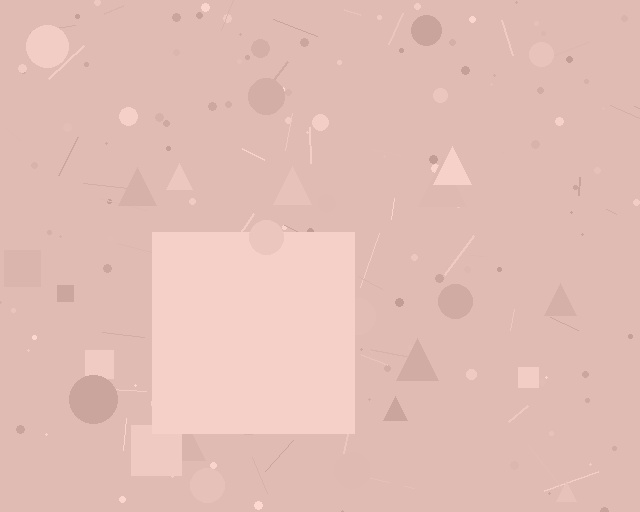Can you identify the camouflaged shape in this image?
The camouflaged shape is a square.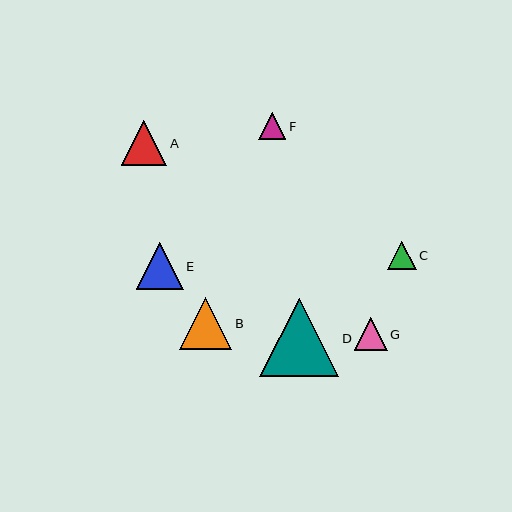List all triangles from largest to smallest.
From largest to smallest: D, B, E, A, G, C, F.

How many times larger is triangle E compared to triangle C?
Triangle E is approximately 1.7 times the size of triangle C.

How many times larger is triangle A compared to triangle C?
Triangle A is approximately 1.6 times the size of triangle C.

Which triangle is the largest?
Triangle D is the largest with a size of approximately 79 pixels.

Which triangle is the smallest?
Triangle F is the smallest with a size of approximately 27 pixels.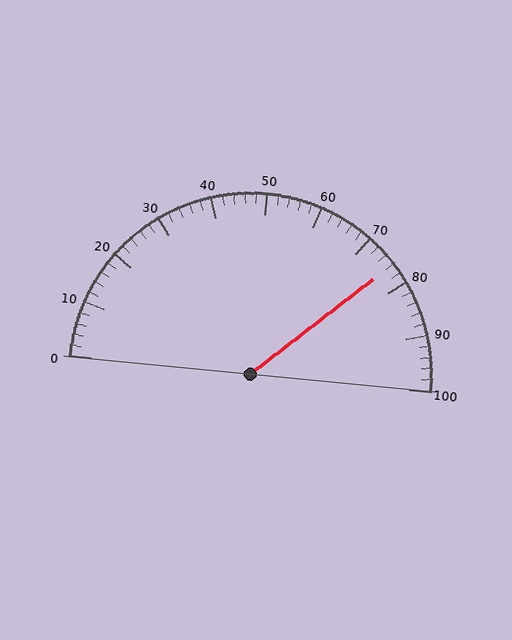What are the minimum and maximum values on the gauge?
The gauge ranges from 0 to 100.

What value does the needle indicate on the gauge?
The needle indicates approximately 76.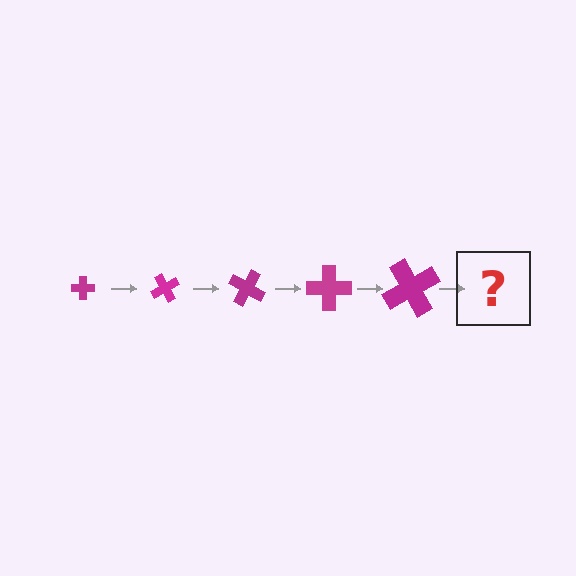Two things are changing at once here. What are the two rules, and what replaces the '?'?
The two rules are that the cross grows larger each step and it rotates 60 degrees each step. The '?' should be a cross, larger than the previous one and rotated 300 degrees from the start.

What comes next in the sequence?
The next element should be a cross, larger than the previous one and rotated 300 degrees from the start.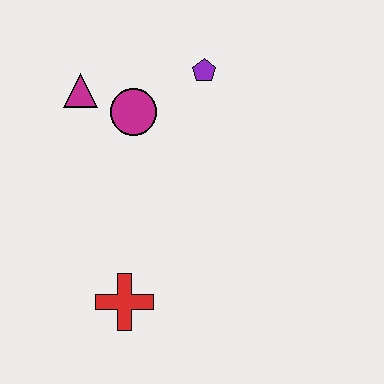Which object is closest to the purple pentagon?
The magenta circle is closest to the purple pentagon.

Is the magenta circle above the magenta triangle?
No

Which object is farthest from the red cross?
The purple pentagon is farthest from the red cross.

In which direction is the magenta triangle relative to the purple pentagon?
The magenta triangle is to the left of the purple pentagon.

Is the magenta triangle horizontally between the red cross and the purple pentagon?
No